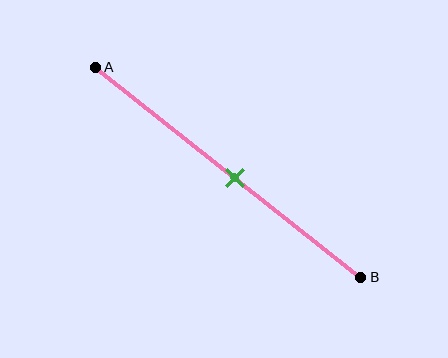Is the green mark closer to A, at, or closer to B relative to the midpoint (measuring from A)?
The green mark is approximately at the midpoint of segment AB.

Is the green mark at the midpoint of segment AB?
Yes, the mark is approximately at the midpoint.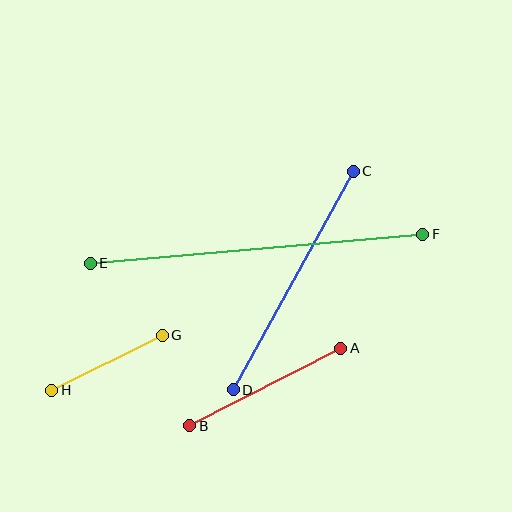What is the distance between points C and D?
The distance is approximately 249 pixels.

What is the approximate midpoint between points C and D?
The midpoint is at approximately (293, 280) pixels.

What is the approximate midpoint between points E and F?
The midpoint is at approximately (256, 249) pixels.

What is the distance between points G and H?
The distance is approximately 124 pixels.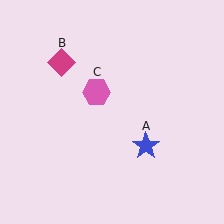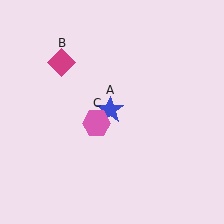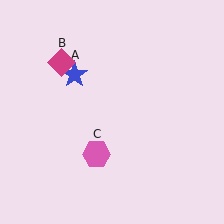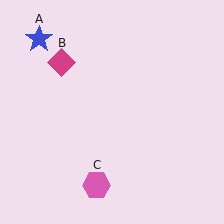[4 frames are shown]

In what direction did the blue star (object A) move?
The blue star (object A) moved up and to the left.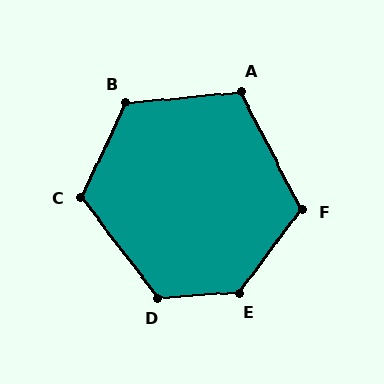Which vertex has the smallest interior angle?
A, at approximately 112 degrees.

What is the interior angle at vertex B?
Approximately 120 degrees (obtuse).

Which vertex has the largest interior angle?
E, at approximately 130 degrees.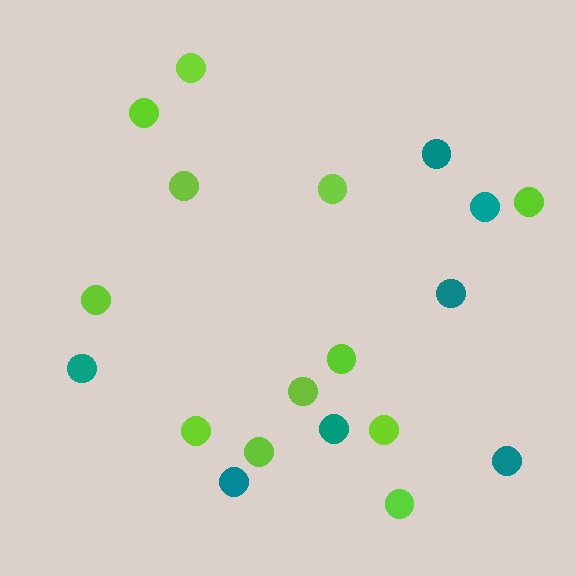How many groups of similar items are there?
There are 2 groups: one group of lime circles (12) and one group of teal circles (7).